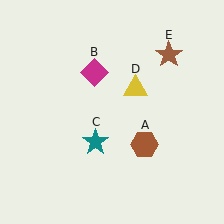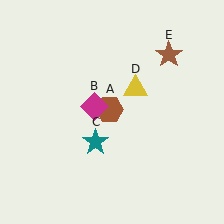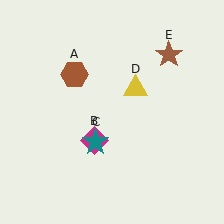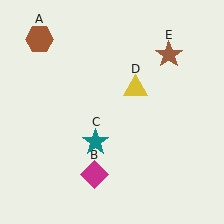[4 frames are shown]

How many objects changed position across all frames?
2 objects changed position: brown hexagon (object A), magenta diamond (object B).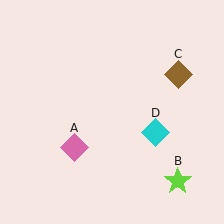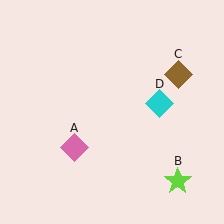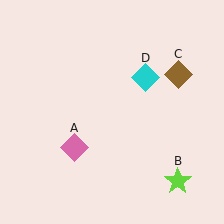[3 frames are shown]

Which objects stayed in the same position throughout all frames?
Pink diamond (object A) and lime star (object B) and brown diamond (object C) remained stationary.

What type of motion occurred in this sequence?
The cyan diamond (object D) rotated counterclockwise around the center of the scene.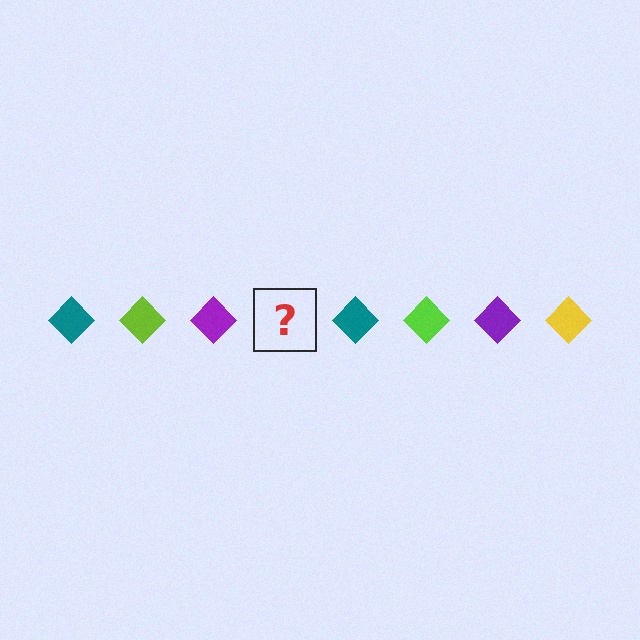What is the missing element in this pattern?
The missing element is a yellow diamond.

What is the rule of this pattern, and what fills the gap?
The rule is that the pattern cycles through teal, lime, purple, yellow diamonds. The gap should be filled with a yellow diamond.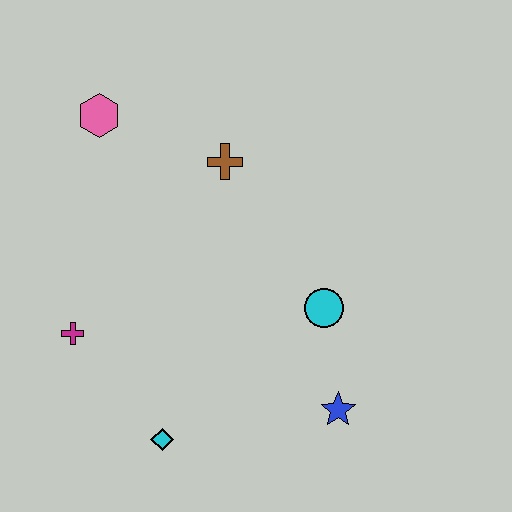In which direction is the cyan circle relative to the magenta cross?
The cyan circle is to the right of the magenta cross.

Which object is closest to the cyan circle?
The blue star is closest to the cyan circle.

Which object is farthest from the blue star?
The pink hexagon is farthest from the blue star.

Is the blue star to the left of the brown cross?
No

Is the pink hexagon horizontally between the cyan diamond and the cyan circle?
No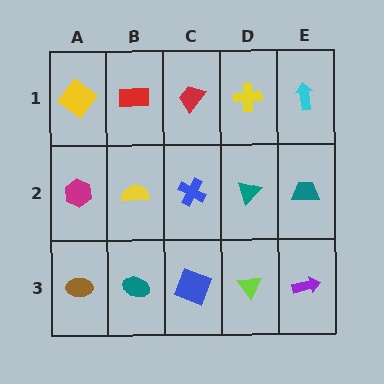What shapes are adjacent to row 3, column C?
A blue cross (row 2, column C), a teal ellipse (row 3, column B), a lime triangle (row 3, column D).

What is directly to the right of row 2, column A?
A yellow semicircle.